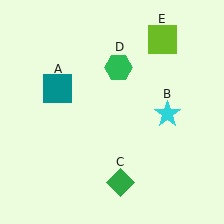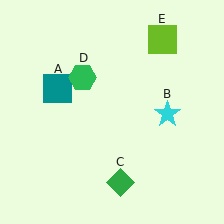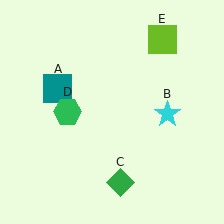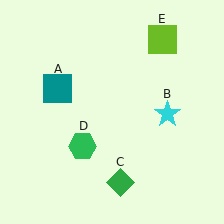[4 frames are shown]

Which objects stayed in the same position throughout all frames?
Teal square (object A) and cyan star (object B) and green diamond (object C) and lime square (object E) remained stationary.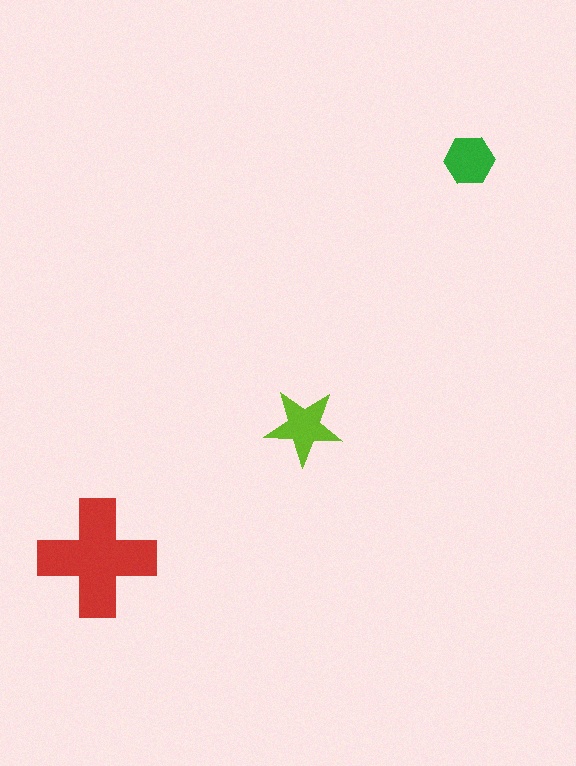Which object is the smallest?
The green hexagon.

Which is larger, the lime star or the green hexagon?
The lime star.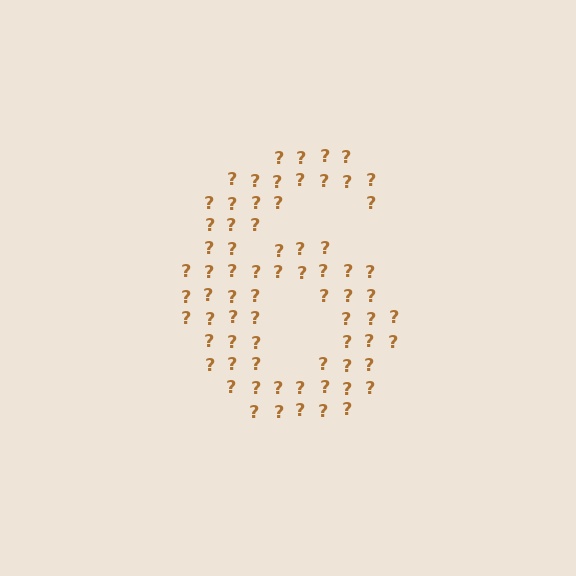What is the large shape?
The large shape is the digit 6.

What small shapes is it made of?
It is made of small question marks.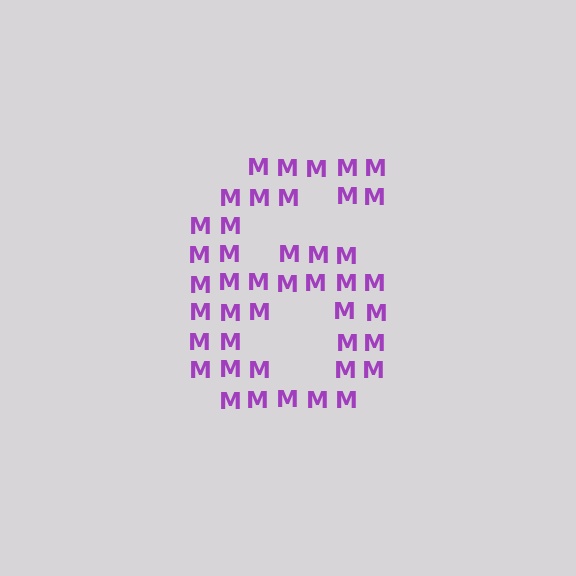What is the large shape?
The large shape is the digit 6.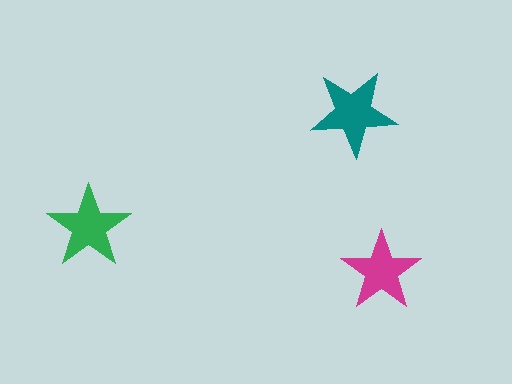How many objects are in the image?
There are 3 objects in the image.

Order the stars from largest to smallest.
the teal one, the green one, the magenta one.